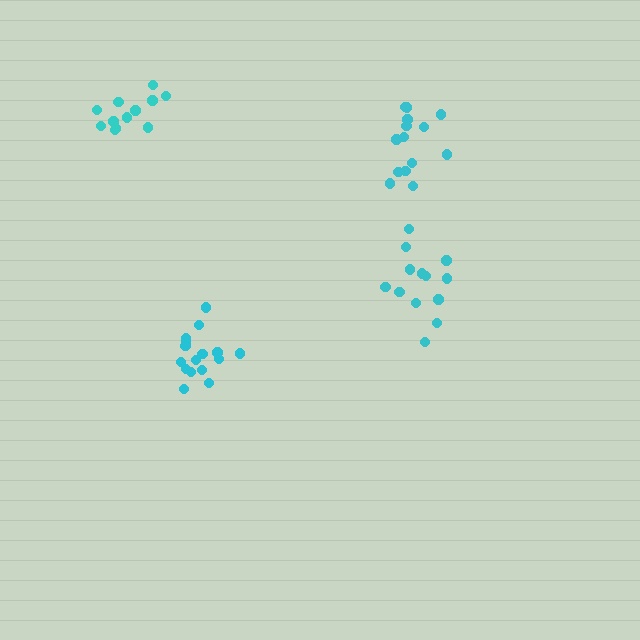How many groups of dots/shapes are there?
There are 4 groups.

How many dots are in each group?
Group 1: 13 dots, Group 2: 14 dots, Group 3: 16 dots, Group 4: 12 dots (55 total).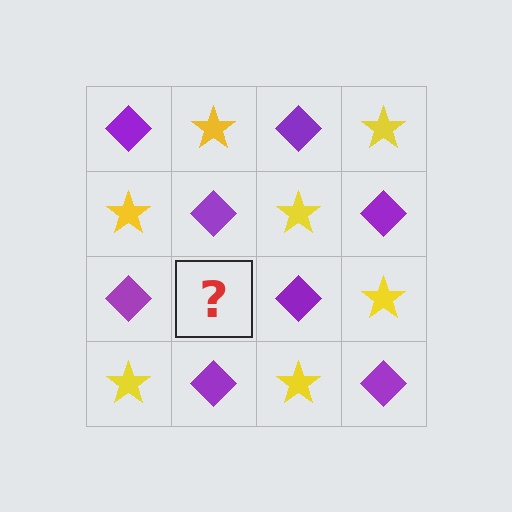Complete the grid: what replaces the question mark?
The question mark should be replaced with a yellow star.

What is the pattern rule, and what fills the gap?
The rule is that it alternates purple diamond and yellow star in a checkerboard pattern. The gap should be filled with a yellow star.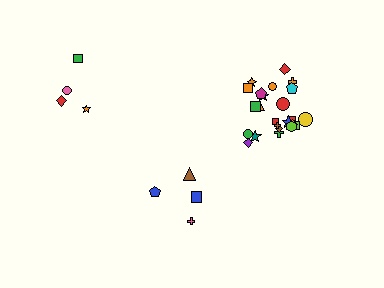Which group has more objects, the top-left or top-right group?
The top-right group.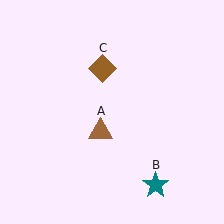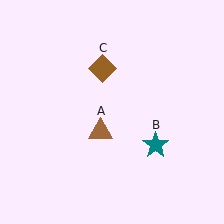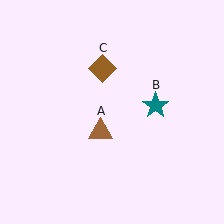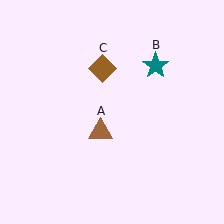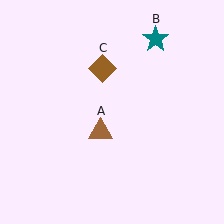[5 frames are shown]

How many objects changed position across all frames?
1 object changed position: teal star (object B).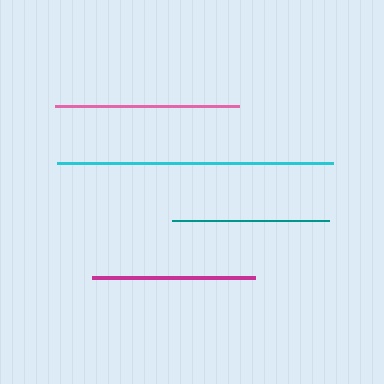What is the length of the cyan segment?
The cyan segment is approximately 275 pixels long.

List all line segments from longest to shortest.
From longest to shortest: cyan, pink, magenta, teal.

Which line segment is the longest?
The cyan line is the longest at approximately 275 pixels.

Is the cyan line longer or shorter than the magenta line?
The cyan line is longer than the magenta line.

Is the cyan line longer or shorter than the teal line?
The cyan line is longer than the teal line.